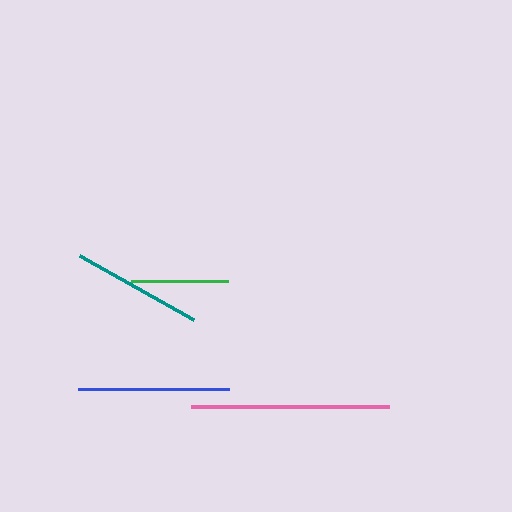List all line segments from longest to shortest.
From longest to shortest: pink, blue, teal, green.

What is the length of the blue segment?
The blue segment is approximately 151 pixels long.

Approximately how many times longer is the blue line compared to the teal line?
The blue line is approximately 1.2 times the length of the teal line.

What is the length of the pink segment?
The pink segment is approximately 198 pixels long.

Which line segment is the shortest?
The green line is the shortest at approximately 97 pixels.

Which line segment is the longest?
The pink line is the longest at approximately 198 pixels.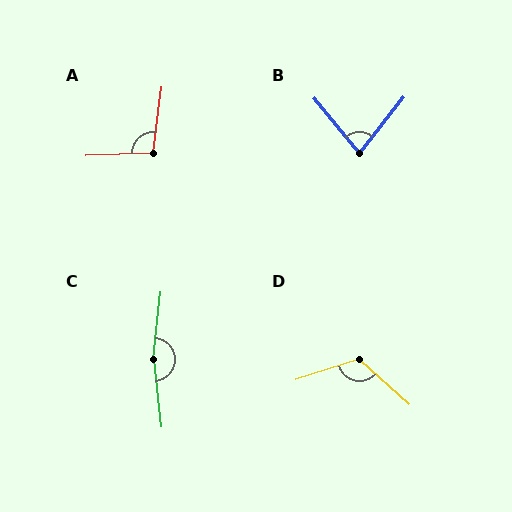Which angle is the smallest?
B, at approximately 78 degrees.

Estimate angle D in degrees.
Approximately 120 degrees.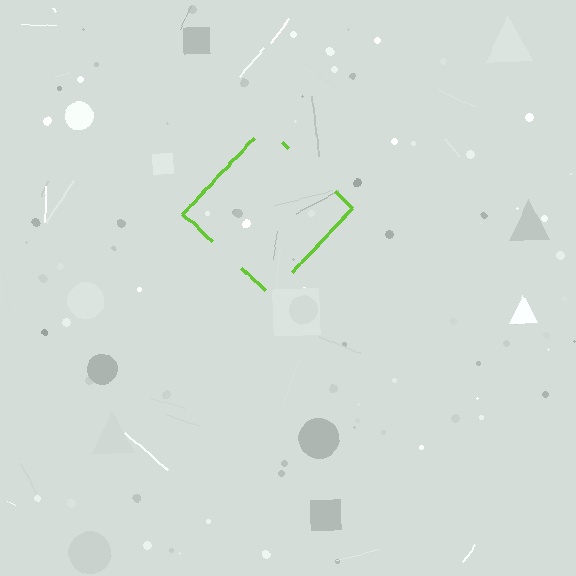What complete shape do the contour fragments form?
The contour fragments form a diamond.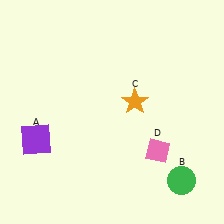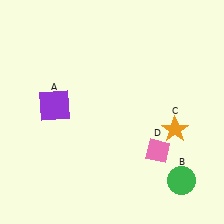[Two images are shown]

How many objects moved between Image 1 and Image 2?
2 objects moved between the two images.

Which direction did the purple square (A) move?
The purple square (A) moved up.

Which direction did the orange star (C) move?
The orange star (C) moved right.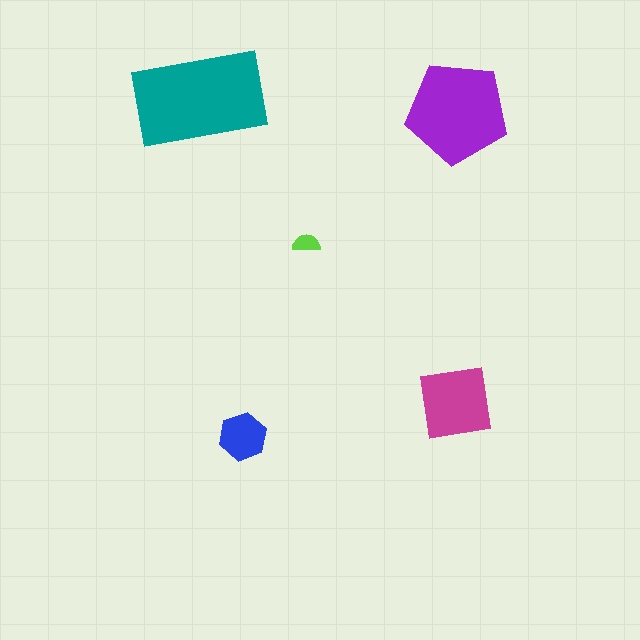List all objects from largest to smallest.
The teal rectangle, the purple pentagon, the magenta square, the blue hexagon, the lime semicircle.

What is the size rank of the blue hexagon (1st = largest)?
4th.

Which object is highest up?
The teal rectangle is topmost.